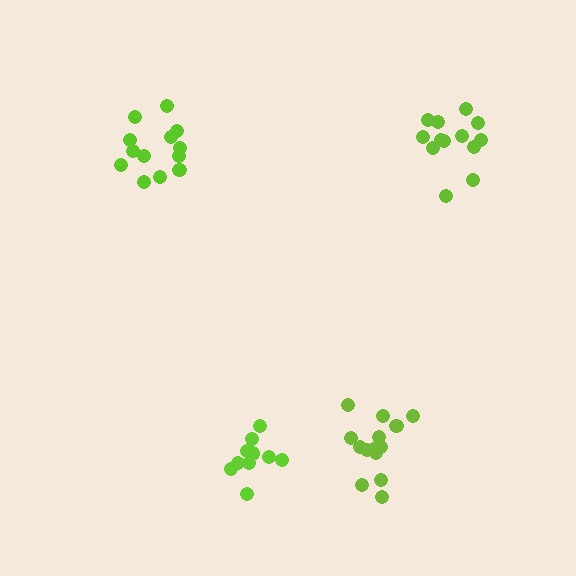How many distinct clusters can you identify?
There are 4 distinct clusters.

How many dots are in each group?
Group 1: 10 dots, Group 2: 13 dots, Group 3: 14 dots, Group 4: 13 dots (50 total).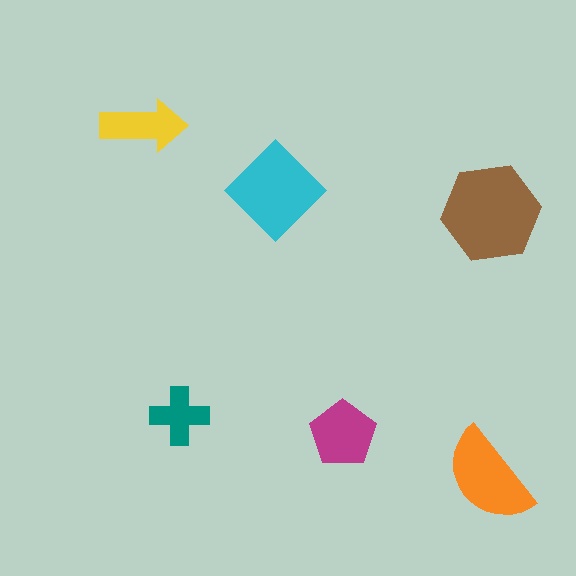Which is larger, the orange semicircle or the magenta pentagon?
The orange semicircle.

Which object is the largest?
The brown hexagon.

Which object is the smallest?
The teal cross.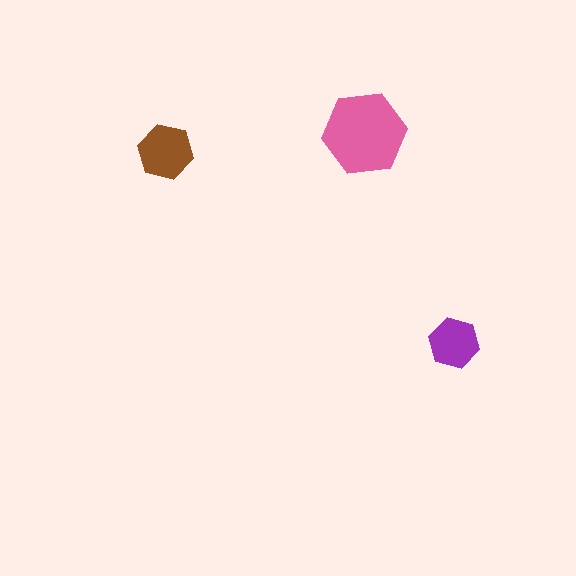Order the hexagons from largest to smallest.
the pink one, the brown one, the purple one.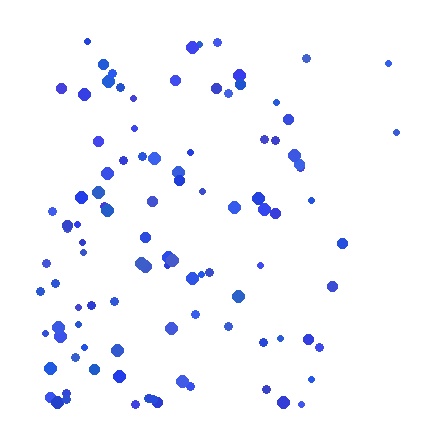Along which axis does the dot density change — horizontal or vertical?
Horizontal.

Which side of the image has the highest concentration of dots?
The left.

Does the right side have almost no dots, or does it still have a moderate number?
Still a moderate number, just noticeably fewer than the left.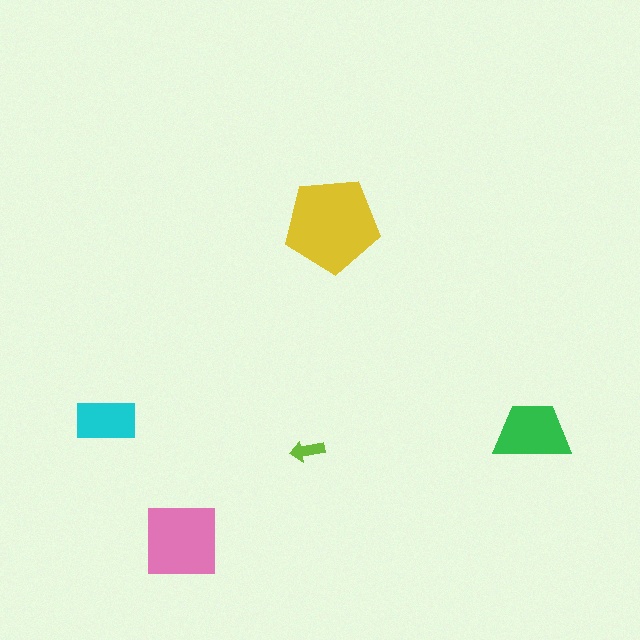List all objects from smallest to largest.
The lime arrow, the cyan rectangle, the green trapezoid, the pink square, the yellow pentagon.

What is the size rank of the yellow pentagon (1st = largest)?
1st.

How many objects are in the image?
There are 5 objects in the image.